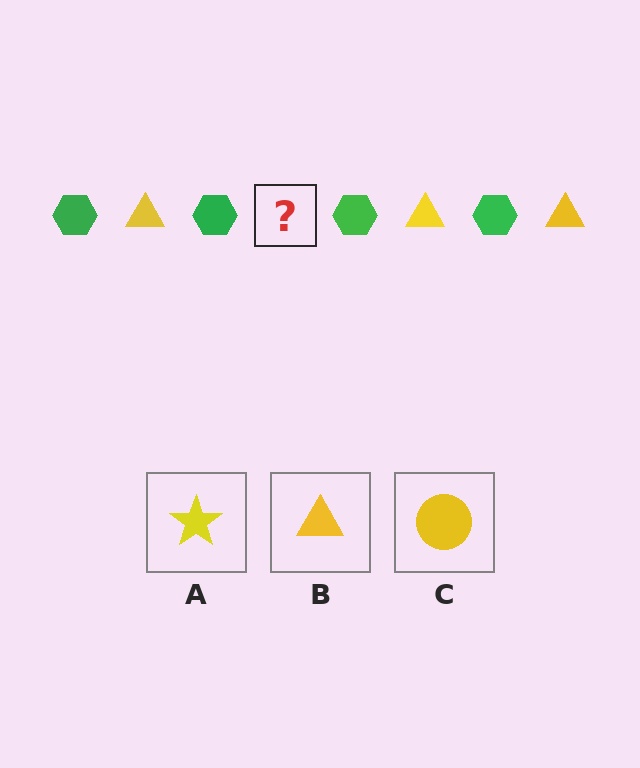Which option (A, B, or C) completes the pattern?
B.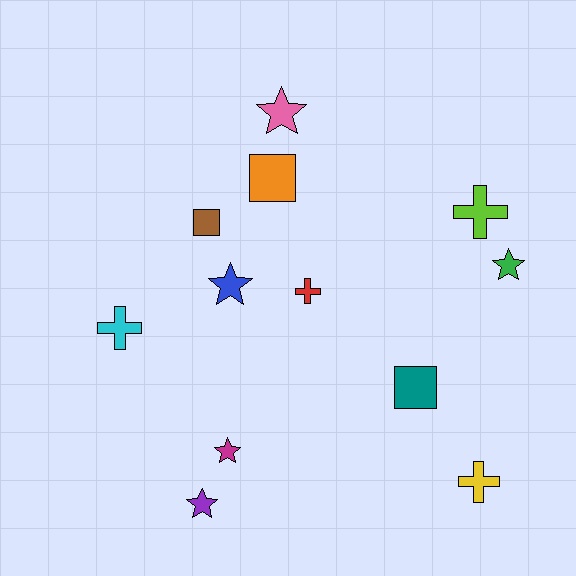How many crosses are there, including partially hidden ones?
There are 4 crosses.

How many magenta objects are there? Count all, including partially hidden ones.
There is 1 magenta object.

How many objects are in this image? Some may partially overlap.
There are 12 objects.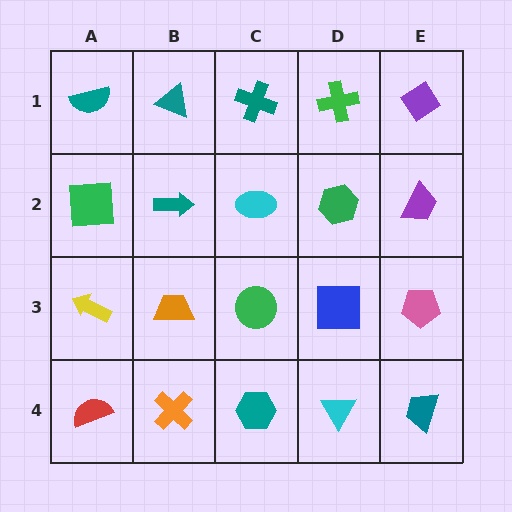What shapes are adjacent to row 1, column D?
A green hexagon (row 2, column D), a teal cross (row 1, column C), a purple diamond (row 1, column E).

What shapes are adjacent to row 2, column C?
A teal cross (row 1, column C), a green circle (row 3, column C), a teal arrow (row 2, column B), a green hexagon (row 2, column D).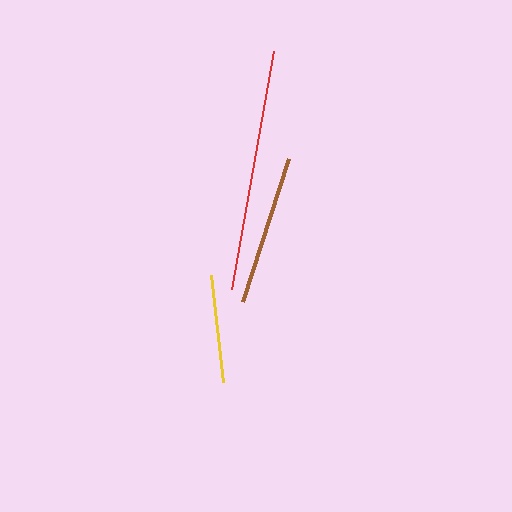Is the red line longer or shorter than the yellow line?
The red line is longer than the yellow line.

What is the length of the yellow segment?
The yellow segment is approximately 107 pixels long.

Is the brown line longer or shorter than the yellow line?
The brown line is longer than the yellow line.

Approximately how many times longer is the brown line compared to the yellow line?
The brown line is approximately 1.4 times the length of the yellow line.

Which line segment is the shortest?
The yellow line is the shortest at approximately 107 pixels.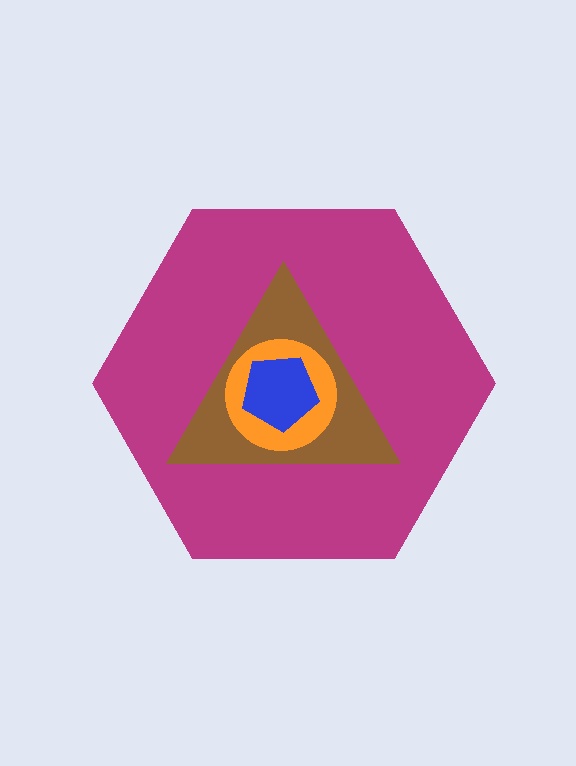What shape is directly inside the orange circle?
The blue pentagon.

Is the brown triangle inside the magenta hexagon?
Yes.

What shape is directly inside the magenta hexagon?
The brown triangle.